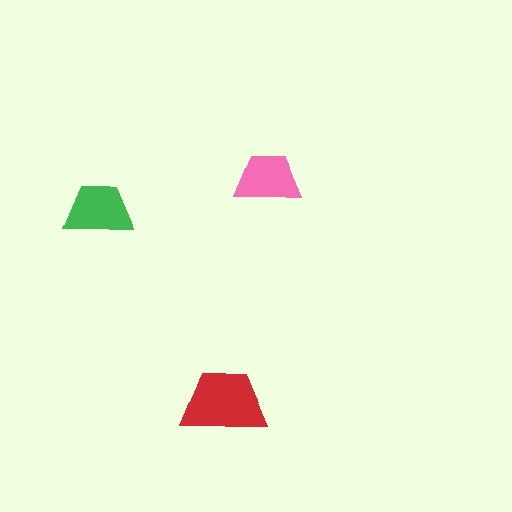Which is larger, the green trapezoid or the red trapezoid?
The red one.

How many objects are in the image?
There are 3 objects in the image.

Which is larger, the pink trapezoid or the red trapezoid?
The red one.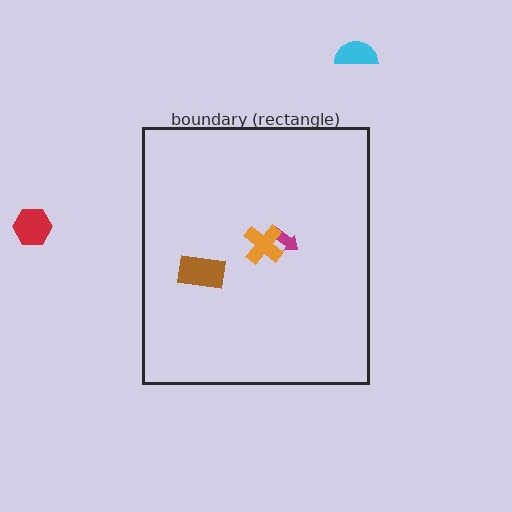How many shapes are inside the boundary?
3 inside, 2 outside.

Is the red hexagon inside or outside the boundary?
Outside.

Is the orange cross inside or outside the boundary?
Inside.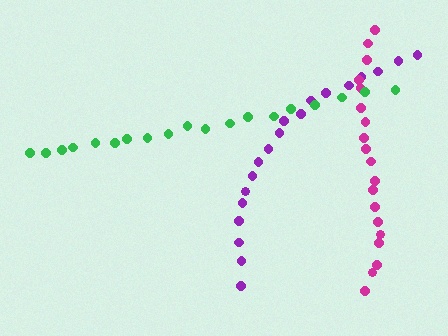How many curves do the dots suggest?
There are 3 distinct paths.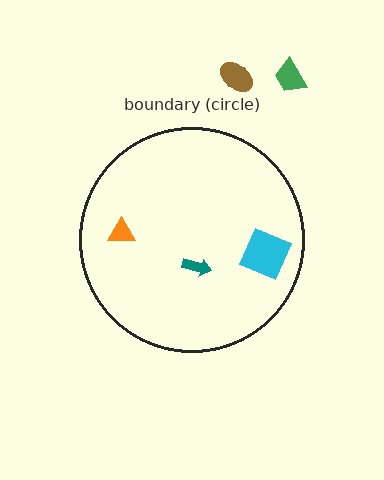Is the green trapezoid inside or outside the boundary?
Outside.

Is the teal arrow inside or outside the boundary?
Inside.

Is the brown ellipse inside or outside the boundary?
Outside.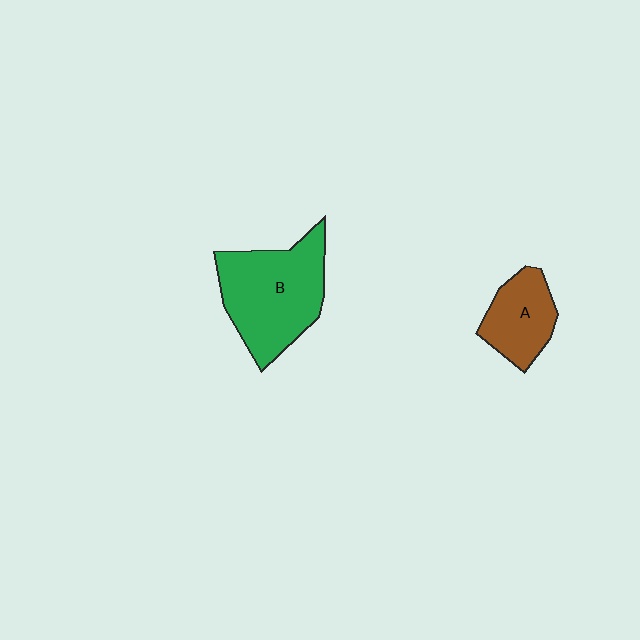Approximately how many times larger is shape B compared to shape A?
Approximately 1.9 times.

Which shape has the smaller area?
Shape A (brown).